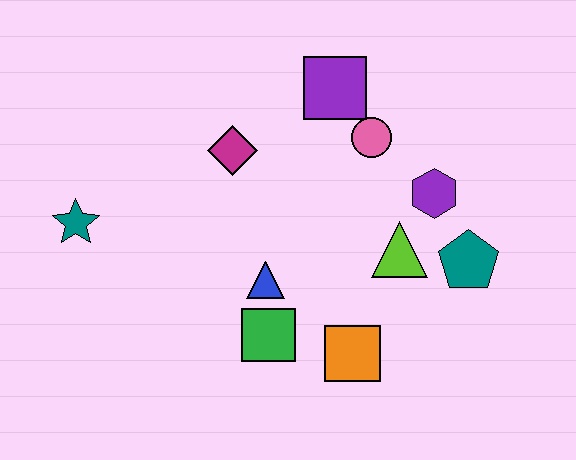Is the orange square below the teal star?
Yes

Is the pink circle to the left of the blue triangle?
No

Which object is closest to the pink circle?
The purple square is closest to the pink circle.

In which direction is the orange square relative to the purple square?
The orange square is below the purple square.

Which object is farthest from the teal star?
The teal pentagon is farthest from the teal star.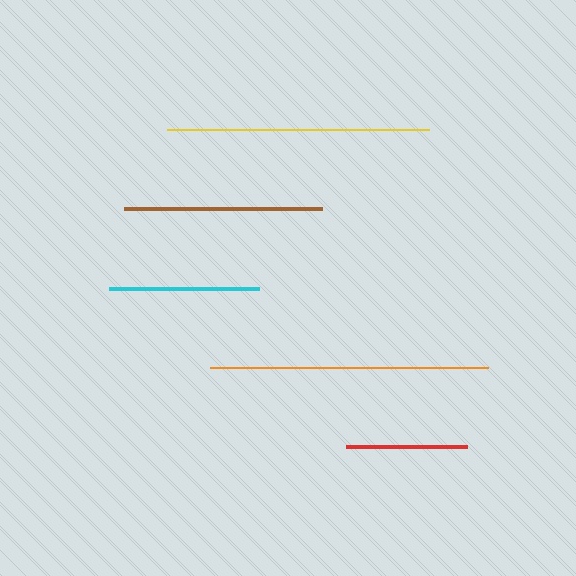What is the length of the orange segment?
The orange segment is approximately 278 pixels long.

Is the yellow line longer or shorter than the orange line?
The orange line is longer than the yellow line.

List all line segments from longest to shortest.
From longest to shortest: orange, yellow, brown, cyan, red.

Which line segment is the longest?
The orange line is the longest at approximately 278 pixels.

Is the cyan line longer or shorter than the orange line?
The orange line is longer than the cyan line.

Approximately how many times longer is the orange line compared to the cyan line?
The orange line is approximately 1.8 times the length of the cyan line.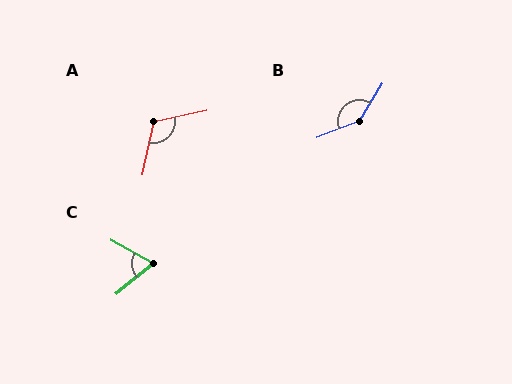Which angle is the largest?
B, at approximately 143 degrees.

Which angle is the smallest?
C, at approximately 68 degrees.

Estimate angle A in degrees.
Approximately 114 degrees.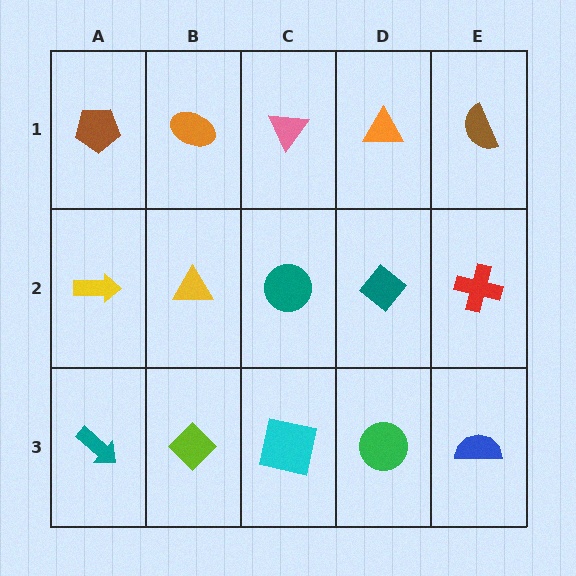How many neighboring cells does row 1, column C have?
3.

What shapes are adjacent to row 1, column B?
A yellow triangle (row 2, column B), a brown pentagon (row 1, column A), a pink triangle (row 1, column C).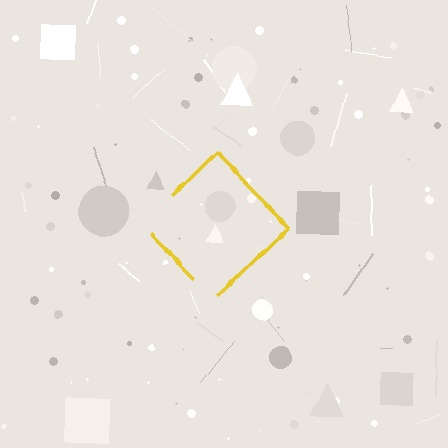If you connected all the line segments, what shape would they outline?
They would outline a diamond.